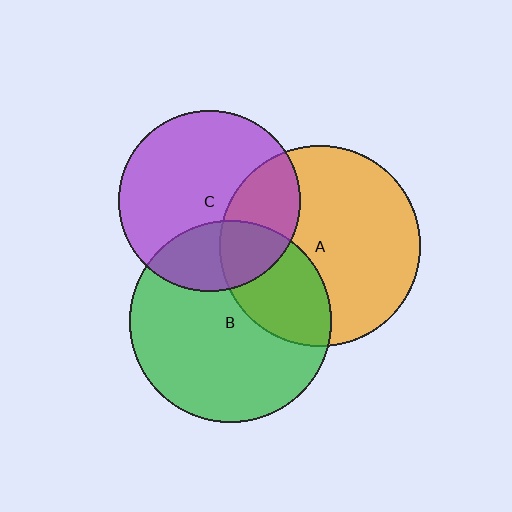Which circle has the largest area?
Circle B (green).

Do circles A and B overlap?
Yes.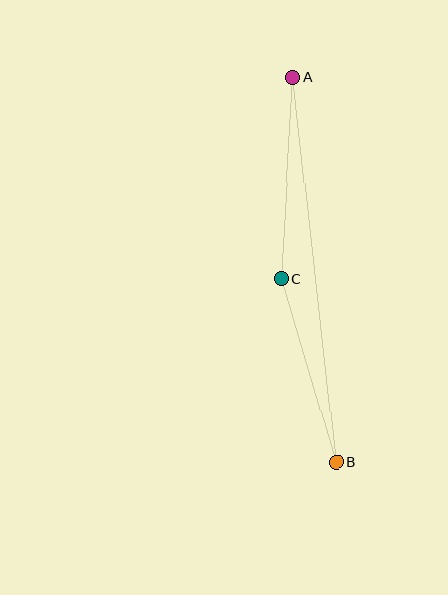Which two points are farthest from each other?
Points A and B are farthest from each other.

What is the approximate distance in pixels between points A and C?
The distance between A and C is approximately 202 pixels.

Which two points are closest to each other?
Points B and C are closest to each other.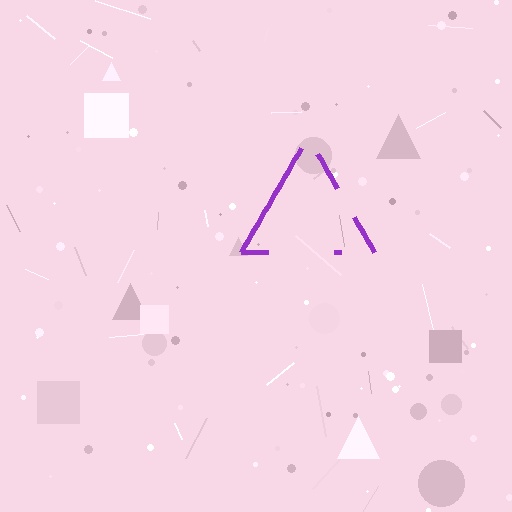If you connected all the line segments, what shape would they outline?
They would outline a triangle.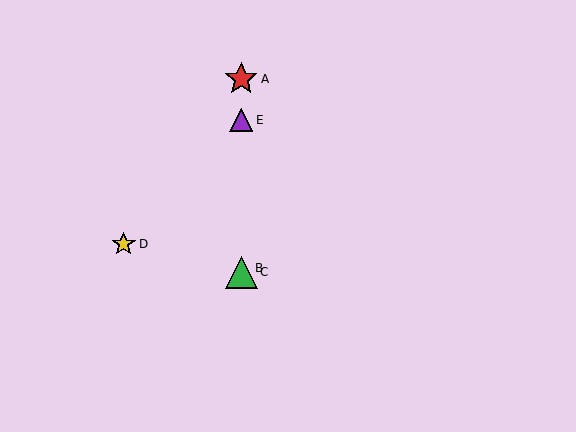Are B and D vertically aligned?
No, B is at x≈241 and D is at x≈124.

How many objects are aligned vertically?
4 objects (A, B, C, E) are aligned vertically.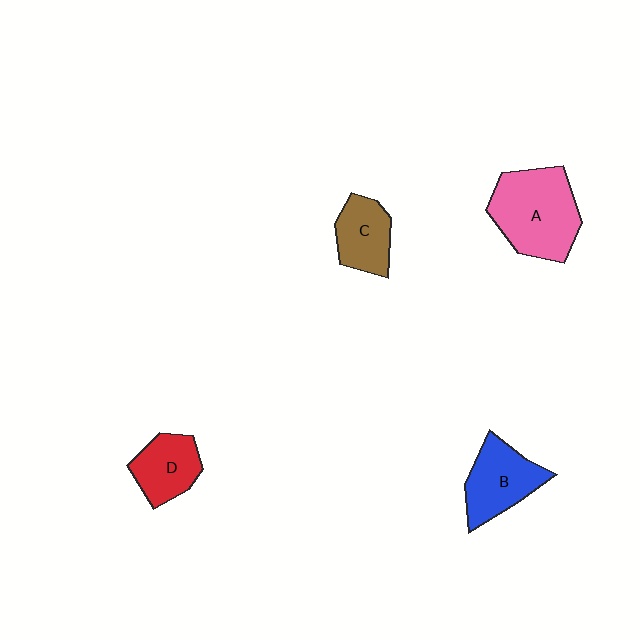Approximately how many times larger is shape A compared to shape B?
Approximately 1.4 times.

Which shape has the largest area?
Shape A (pink).